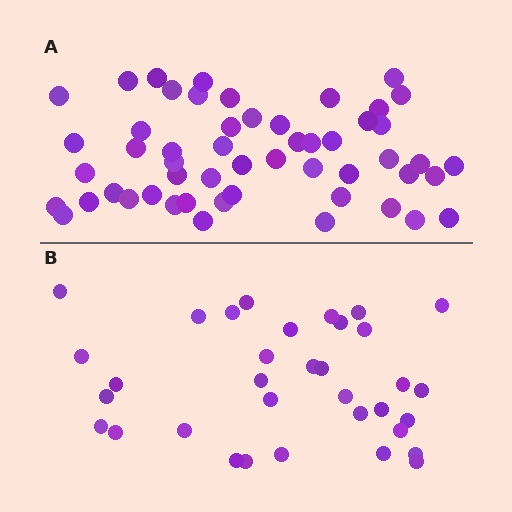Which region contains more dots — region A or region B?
Region A (the top region) has more dots.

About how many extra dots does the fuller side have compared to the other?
Region A has approximately 20 more dots than region B.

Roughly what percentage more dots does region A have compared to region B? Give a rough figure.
About 55% more.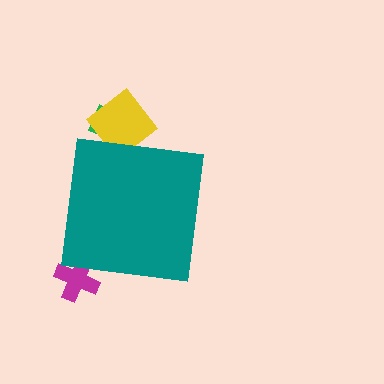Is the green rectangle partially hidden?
Yes, the green rectangle is partially hidden behind the teal square.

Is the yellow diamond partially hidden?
Yes, the yellow diamond is partially hidden behind the teal square.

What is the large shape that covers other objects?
A teal square.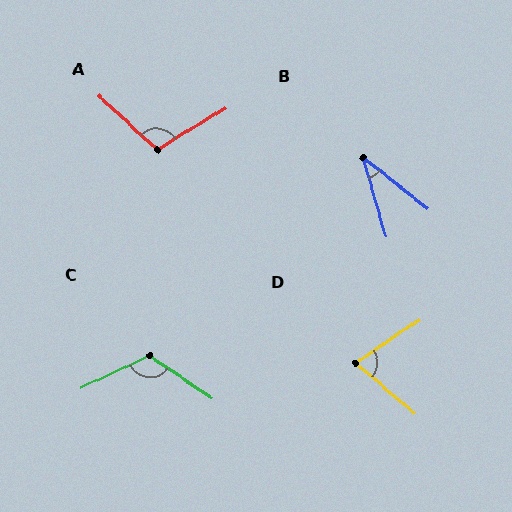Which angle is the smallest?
B, at approximately 36 degrees.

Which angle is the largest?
C, at approximately 120 degrees.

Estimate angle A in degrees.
Approximately 105 degrees.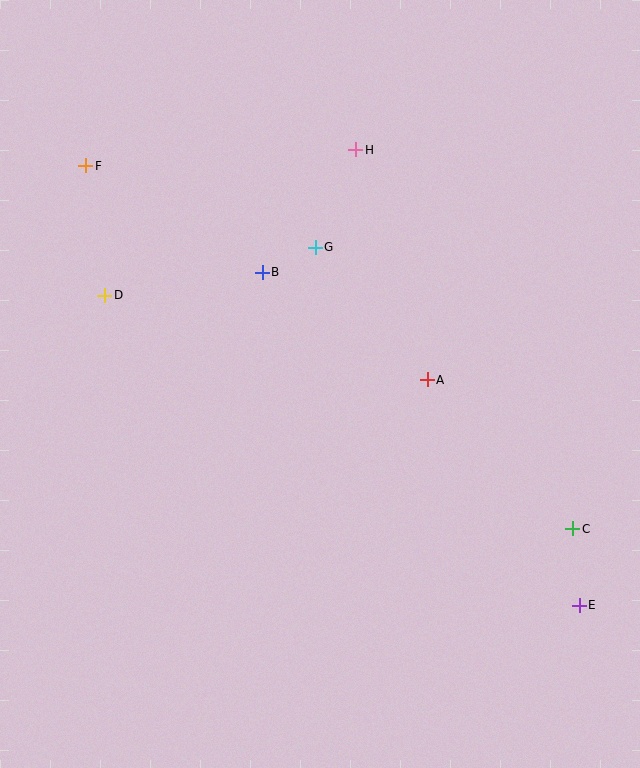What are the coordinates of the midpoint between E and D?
The midpoint between E and D is at (342, 450).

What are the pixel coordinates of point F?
Point F is at (86, 166).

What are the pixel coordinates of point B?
Point B is at (262, 272).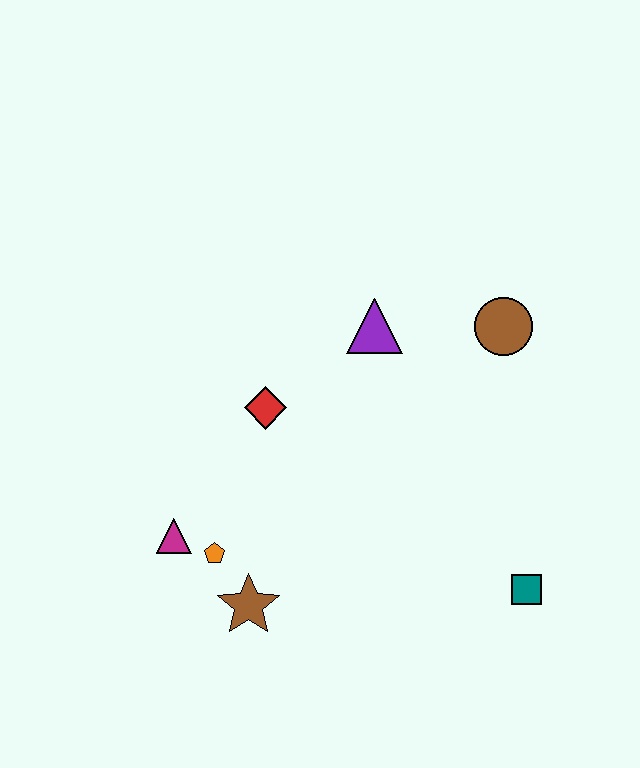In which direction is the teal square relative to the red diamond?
The teal square is to the right of the red diamond.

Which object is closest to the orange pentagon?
The magenta triangle is closest to the orange pentagon.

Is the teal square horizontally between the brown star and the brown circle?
No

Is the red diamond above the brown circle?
No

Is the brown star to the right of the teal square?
No